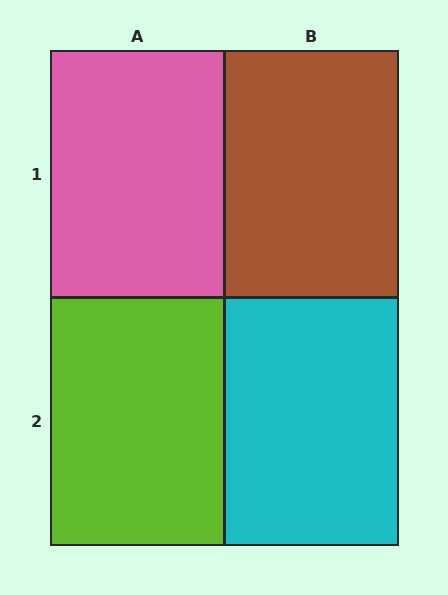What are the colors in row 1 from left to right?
Pink, brown.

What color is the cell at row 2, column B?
Cyan.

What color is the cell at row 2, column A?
Lime.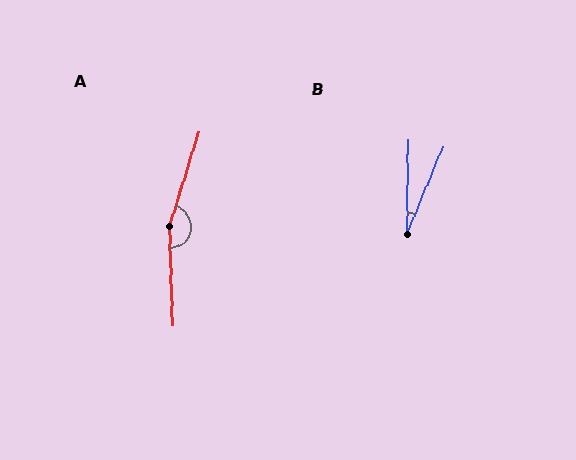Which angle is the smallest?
B, at approximately 21 degrees.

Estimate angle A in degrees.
Approximately 161 degrees.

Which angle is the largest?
A, at approximately 161 degrees.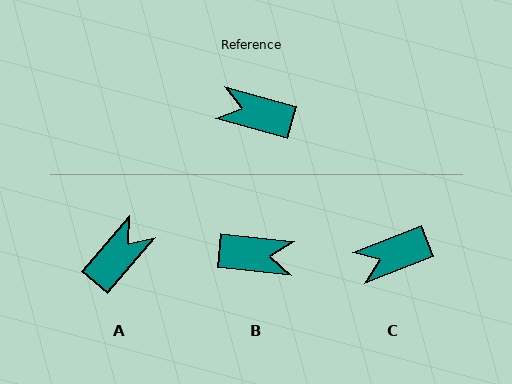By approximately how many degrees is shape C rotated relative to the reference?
Approximately 37 degrees counter-clockwise.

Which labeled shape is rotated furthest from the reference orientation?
B, about 170 degrees away.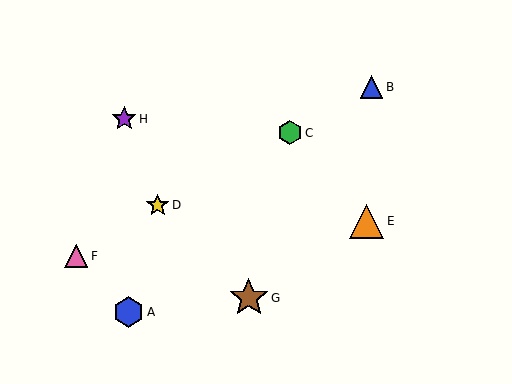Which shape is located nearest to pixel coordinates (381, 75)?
The blue triangle (labeled B) at (372, 87) is nearest to that location.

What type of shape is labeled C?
Shape C is a green hexagon.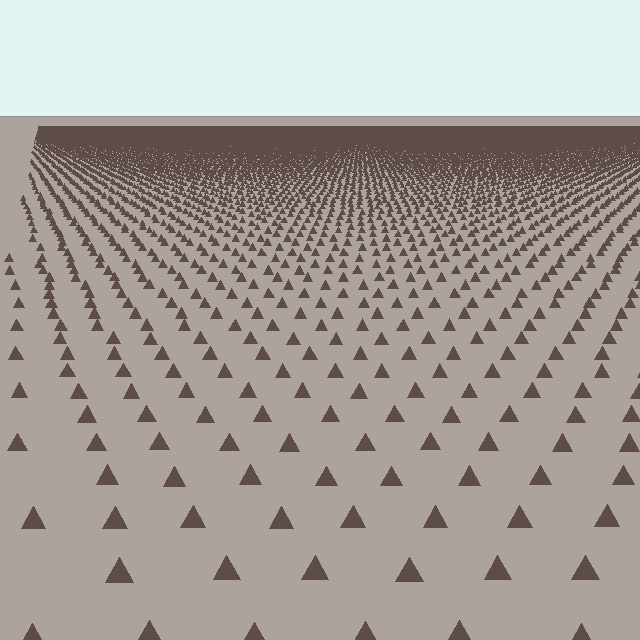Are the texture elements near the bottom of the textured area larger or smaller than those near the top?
Larger. Near the bottom, elements are closer to the viewer and appear at a bigger on-screen size.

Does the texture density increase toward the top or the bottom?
Density increases toward the top.